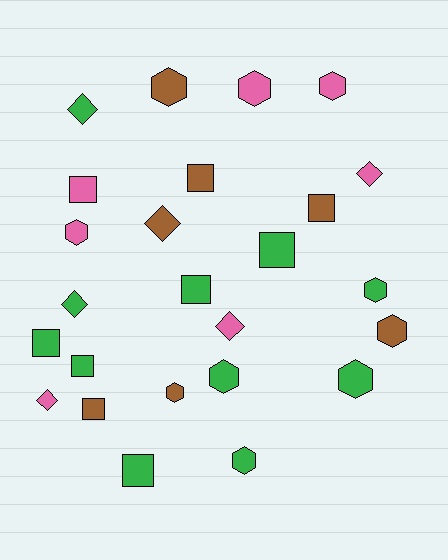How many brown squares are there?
There are 3 brown squares.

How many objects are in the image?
There are 25 objects.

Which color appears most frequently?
Green, with 11 objects.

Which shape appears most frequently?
Hexagon, with 10 objects.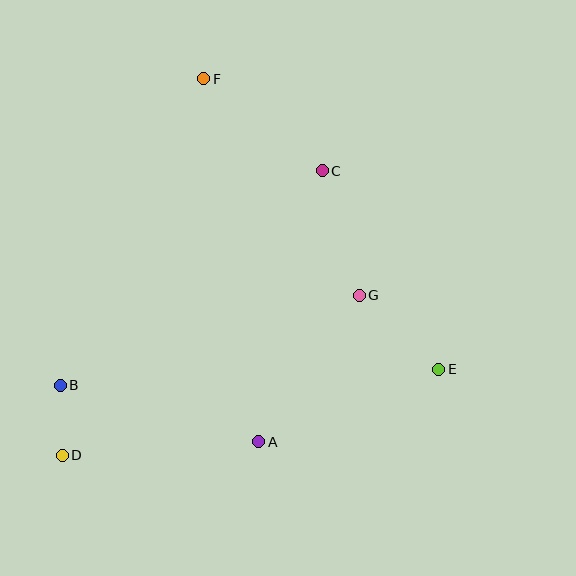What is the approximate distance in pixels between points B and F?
The distance between B and F is approximately 338 pixels.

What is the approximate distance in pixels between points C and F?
The distance between C and F is approximately 150 pixels.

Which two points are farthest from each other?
Points D and F are farthest from each other.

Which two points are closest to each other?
Points B and D are closest to each other.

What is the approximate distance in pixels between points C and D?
The distance between C and D is approximately 385 pixels.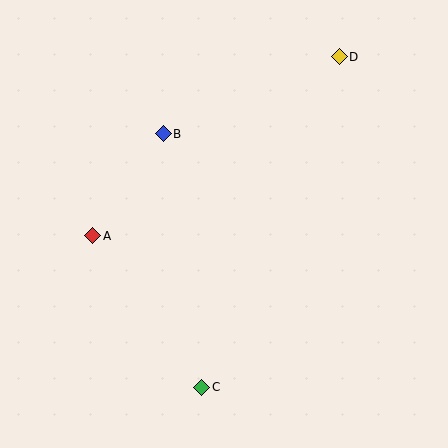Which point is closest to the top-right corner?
Point D is closest to the top-right corner.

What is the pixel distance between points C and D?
The distance between C and D is 358 pixels.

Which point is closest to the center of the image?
Point B at (163, 134) is closest to the center.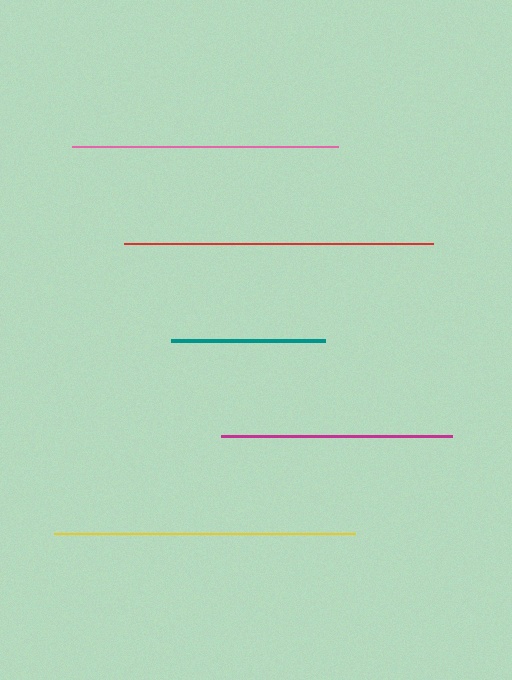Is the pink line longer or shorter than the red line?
The red line is longer than the pink line.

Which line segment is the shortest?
The teal line is the shortest at approximately 154 pixels.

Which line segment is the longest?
The red line is the longest at approximately 309 pixels.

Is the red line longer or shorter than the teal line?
The red line is longer than the teal line.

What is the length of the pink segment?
The pink segment is approximately 266 pixels long.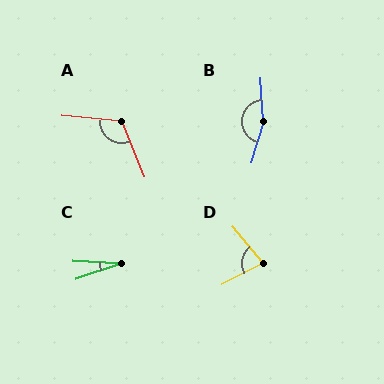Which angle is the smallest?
C, at approximately 22 degrees.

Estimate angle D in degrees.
Approximately 78 degrees.